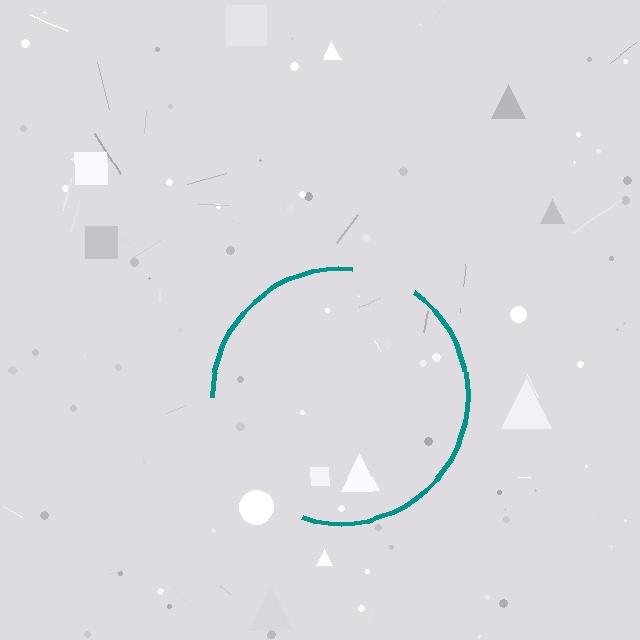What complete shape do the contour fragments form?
The contour fragments form a circle.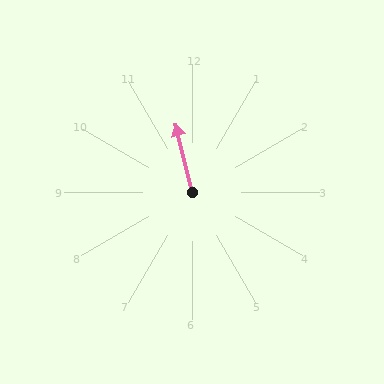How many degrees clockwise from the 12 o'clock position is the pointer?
Approximately 347 degrees.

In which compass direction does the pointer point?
North.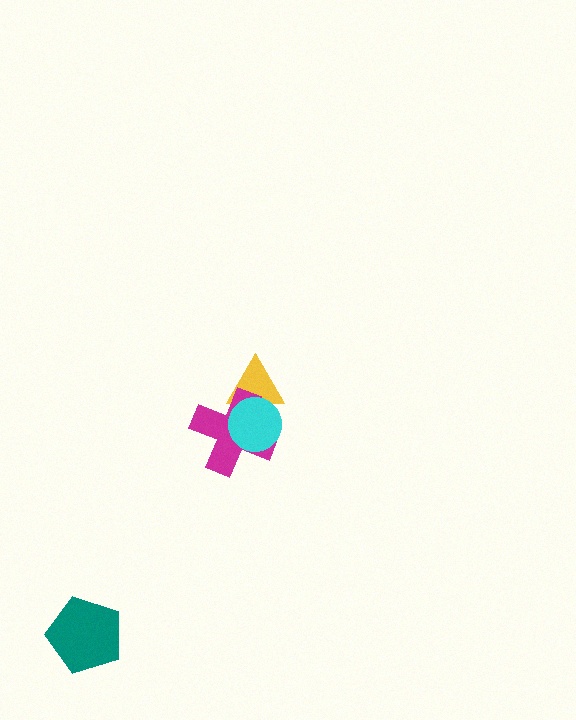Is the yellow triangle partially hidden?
Yes, it is partially covered by another shape.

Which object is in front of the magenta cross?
The cyan circle is in front of the magenta cross.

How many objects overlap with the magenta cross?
2 objects overlap with the magenta cross.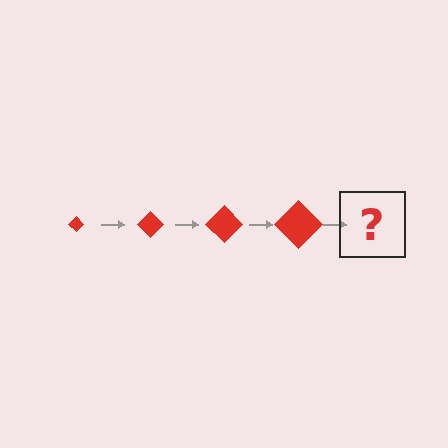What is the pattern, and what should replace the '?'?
The pattern is that the diamond gets progressively larger each step. The '?' should be a red diamond, larger than the previous one.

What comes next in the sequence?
The next element should be a red diamond, larger than the previous one.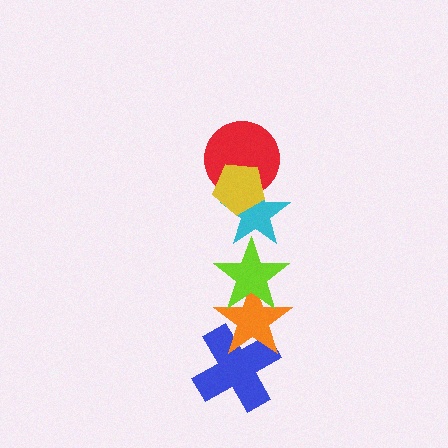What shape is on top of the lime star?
The cyan star is on top of the lime star.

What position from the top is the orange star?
The orange star is 5th from the top.